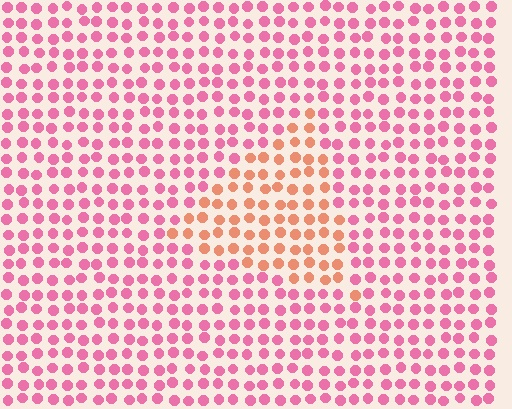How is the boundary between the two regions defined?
The boundary is defined purely by a slight shift in hue (about 42 degrees). Spacing, size, and orientation are identical on both sides.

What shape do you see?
I see a triangle.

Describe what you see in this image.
The image is filled with small pink elements in a uniform arrangement. A triangle-shaped region is visible where the elements are tinted to a slightly different hue, forming a subtle color boundary.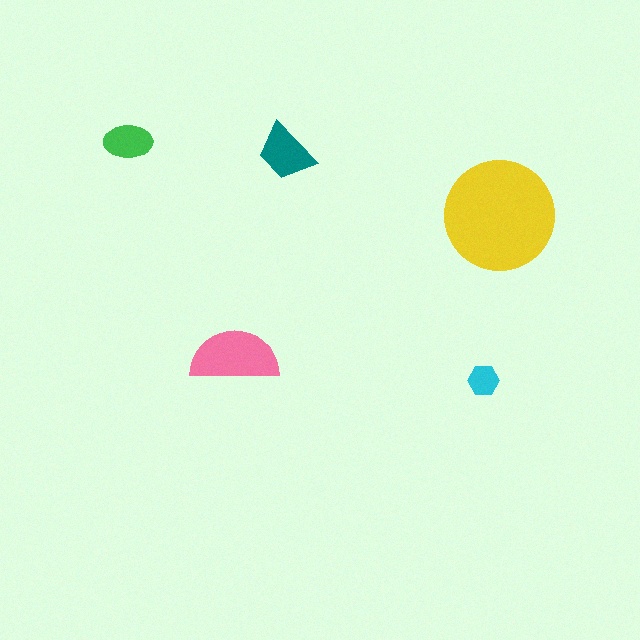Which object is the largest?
The yellow circle.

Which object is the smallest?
The cyan hexagon.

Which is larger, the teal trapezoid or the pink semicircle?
The pink semicircle.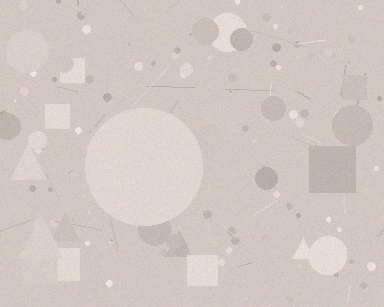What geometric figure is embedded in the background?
A circle is embedded in the background.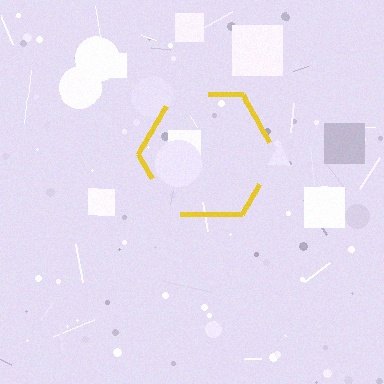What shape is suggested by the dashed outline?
The dashed outline suggests a hexagon.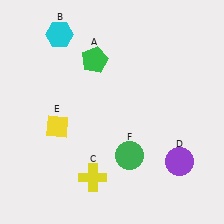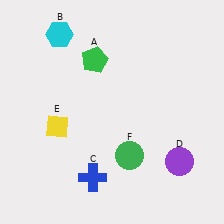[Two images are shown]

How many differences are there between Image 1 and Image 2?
There is 1 difference between the two images.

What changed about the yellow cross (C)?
In Image 1, C is yellow. In Image 2, it changed to blue.